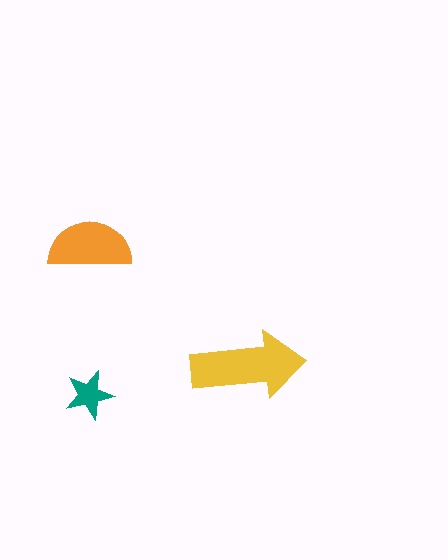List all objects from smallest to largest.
The teal star, the orange semicircle, the yellow arrow.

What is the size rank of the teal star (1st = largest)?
3rd.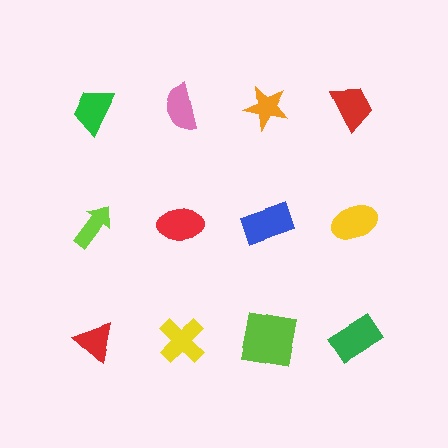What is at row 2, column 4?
A yellow ellipse.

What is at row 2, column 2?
A red ellipse.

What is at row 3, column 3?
A lime square.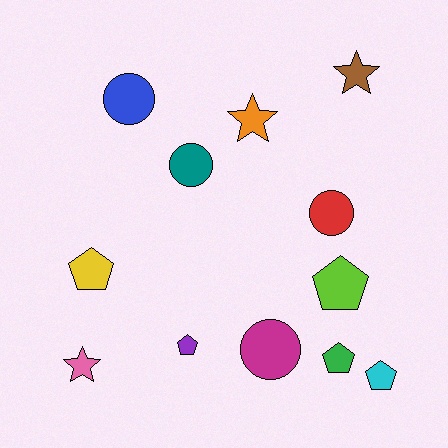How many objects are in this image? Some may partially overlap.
There are 12 objects.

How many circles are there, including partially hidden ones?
There are 4 circles.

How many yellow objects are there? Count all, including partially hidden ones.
There is 1 yellow object.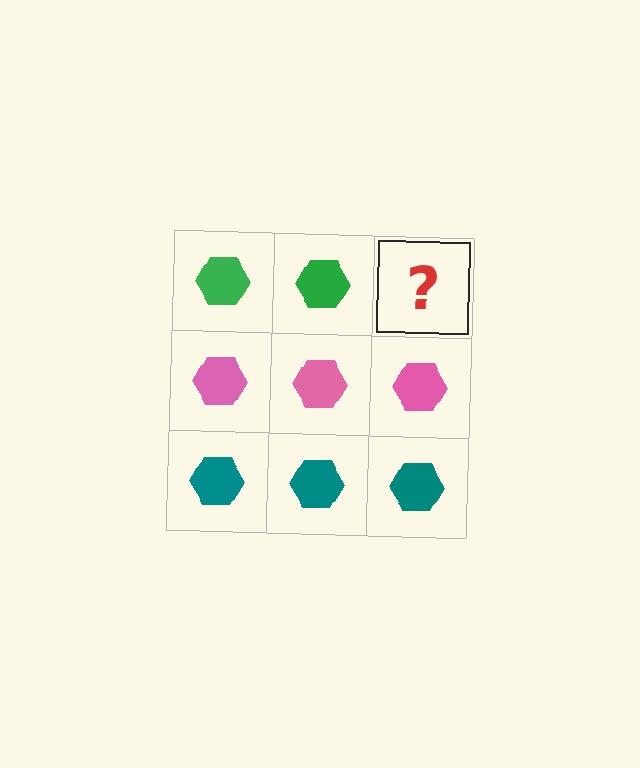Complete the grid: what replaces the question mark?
The question mark should be replaced with a green hexagon.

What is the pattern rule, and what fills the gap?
The rule is that each row has a consistent color. The gap should be filled with a green hexagon.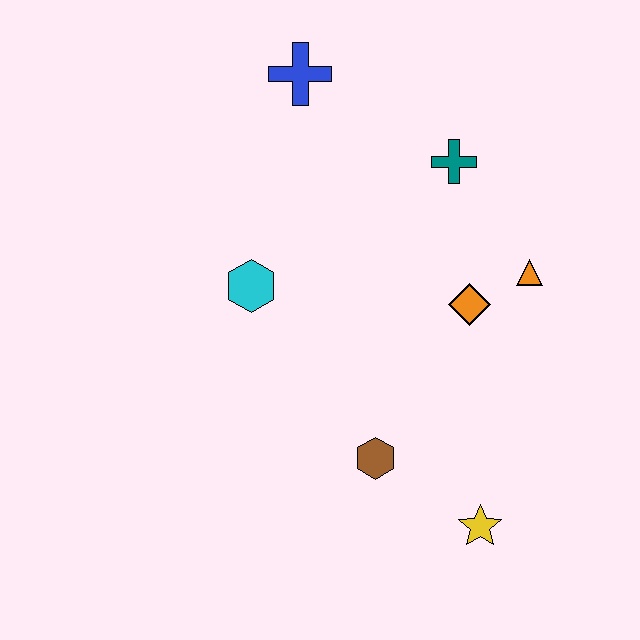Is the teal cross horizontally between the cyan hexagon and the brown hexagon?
No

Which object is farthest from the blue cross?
The yellow star is farthest from the blue cross.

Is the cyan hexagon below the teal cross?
Yes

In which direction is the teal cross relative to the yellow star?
The teal cross is above the yellow star.